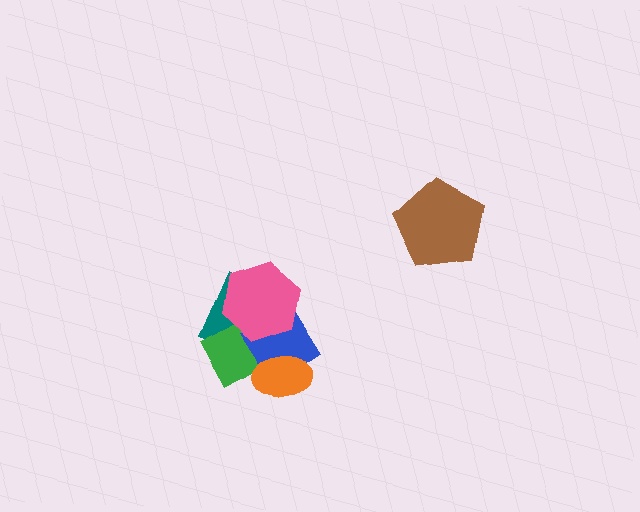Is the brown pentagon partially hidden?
No, no other shape covers it.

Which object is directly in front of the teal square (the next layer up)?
The green diamond is directly in front of the teal square.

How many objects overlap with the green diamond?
4 objects overlap with the green diamond.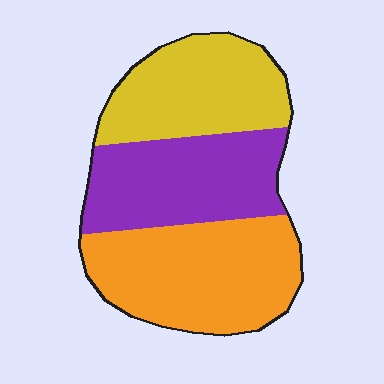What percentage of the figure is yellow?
Yellow takes up about one third (1/3) of the figure.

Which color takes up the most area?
Orange, at roughly 40%.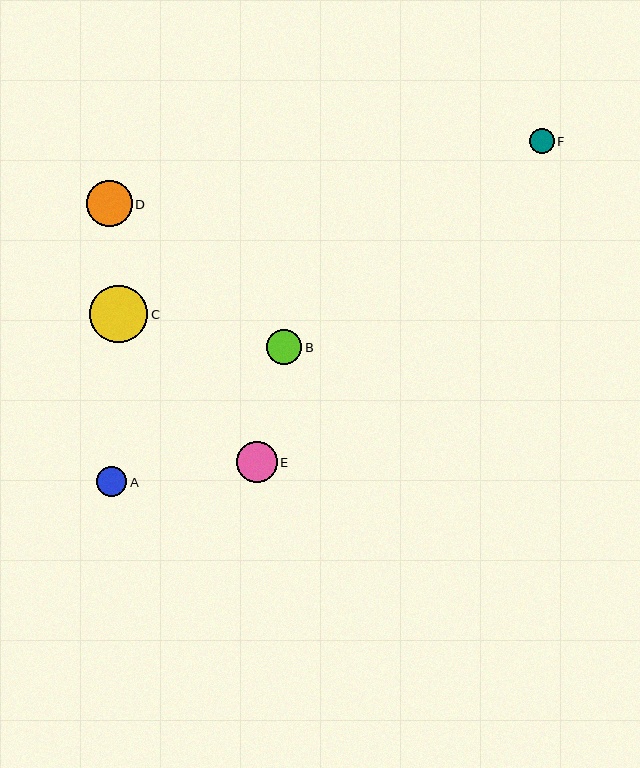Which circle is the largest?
Circle C is the largest with a size of approximately 58 pixels.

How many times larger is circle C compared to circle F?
Circle C is approximately 2.4 times the size of circle F.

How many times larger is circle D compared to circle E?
Circle D is approximately 1.1 times the size of circle E.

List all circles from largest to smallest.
From largest to smallest: C, D, E, B, A, F.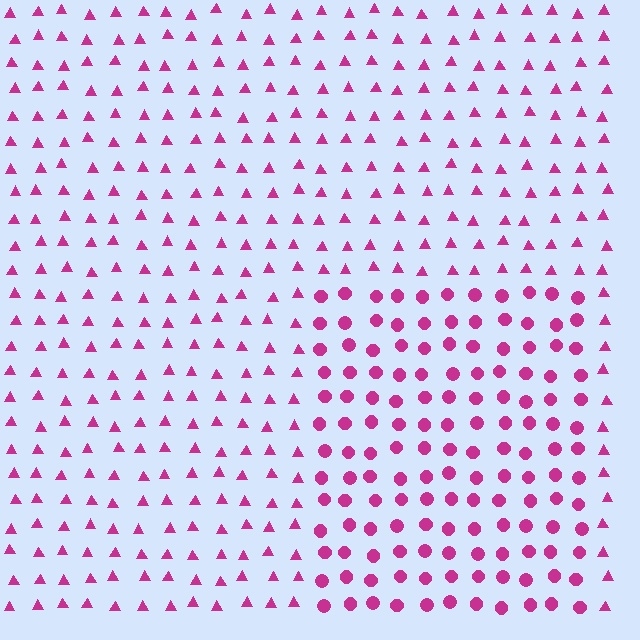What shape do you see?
I see a rectangle.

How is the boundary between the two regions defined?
The boundary is defined by a change in element shape: circles inside vs. triangles outside. All elements share the same color and spacing.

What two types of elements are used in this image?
The image uses circles inside the rectangle region and triangles outside it.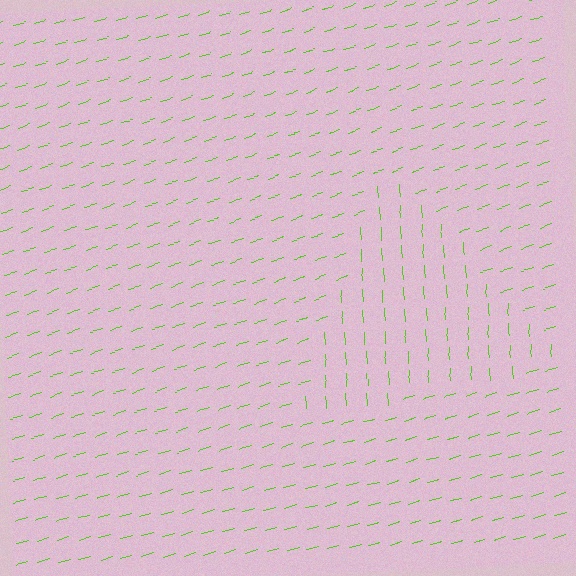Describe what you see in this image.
The image is filled with small lime line segments. A triangle region in the image has lines oriented differently from the surrounding lines, creating a visible texture boundary.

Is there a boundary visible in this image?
Yes, there is a texture boundary formed by a change in line orientation.